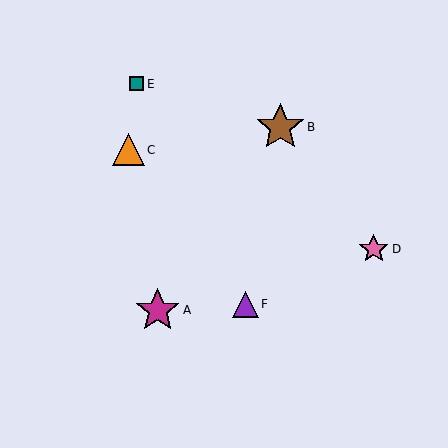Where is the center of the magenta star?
The center of the magenta star is at (158, 310).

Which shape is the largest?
The brown star (labeled B) is the largest.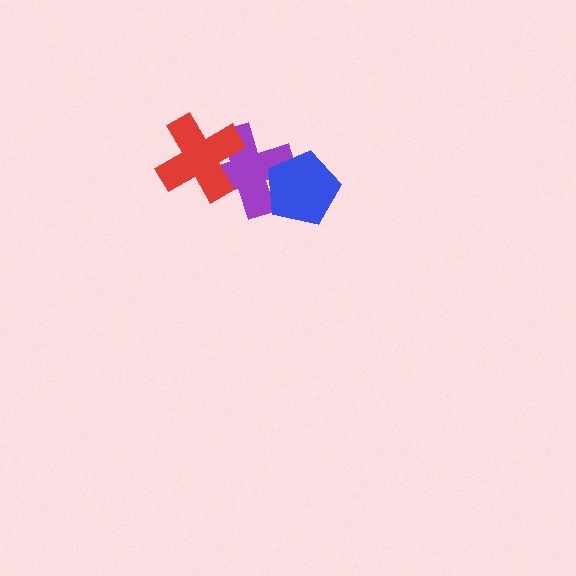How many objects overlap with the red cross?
1 object overlaps with the red cross.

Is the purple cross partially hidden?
Yes, it is partially covered by another shape.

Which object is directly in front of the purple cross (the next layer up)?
The red cross is directly in front of the purple cross.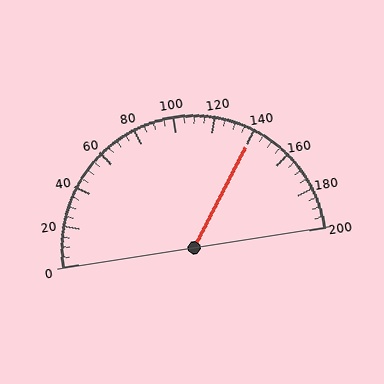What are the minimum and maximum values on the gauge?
The gauge ranges from 0 to 200.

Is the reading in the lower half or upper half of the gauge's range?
The reading is in the upper half of the range (0 to 200).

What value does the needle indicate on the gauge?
The needle indicates approximately 140.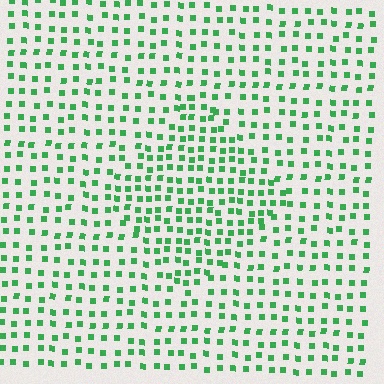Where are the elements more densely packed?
The elements are more densely packed inside the diamond boundary.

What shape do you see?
I see a diamond.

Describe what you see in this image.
The image contains small green elements arranged at two different densities. A diamond-shaped region is visible where the elements are more densely packed than the surrounding area.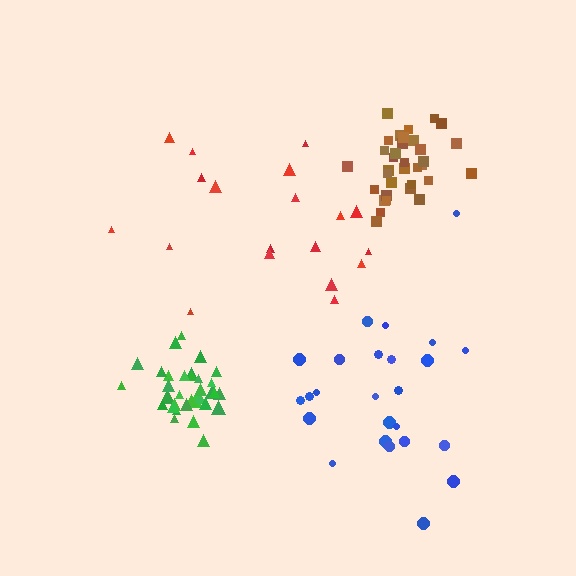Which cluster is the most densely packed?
Green.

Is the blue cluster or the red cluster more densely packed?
Blue.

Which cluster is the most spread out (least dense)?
Red.